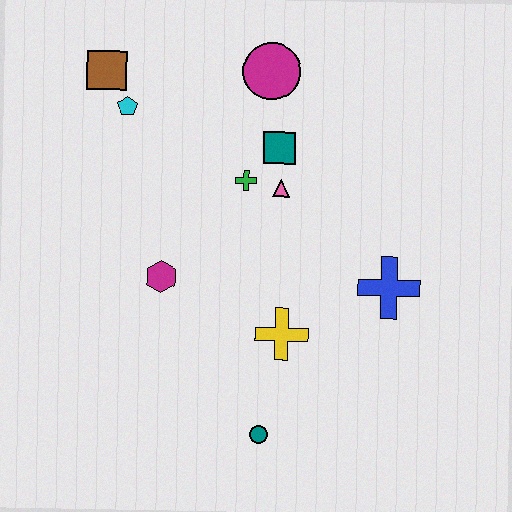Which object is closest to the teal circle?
The yellow cross is closest to the teal circle.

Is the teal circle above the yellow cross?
No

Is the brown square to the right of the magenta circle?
No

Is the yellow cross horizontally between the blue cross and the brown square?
Yes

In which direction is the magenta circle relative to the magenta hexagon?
The magenta circle is above the magenta hexagon.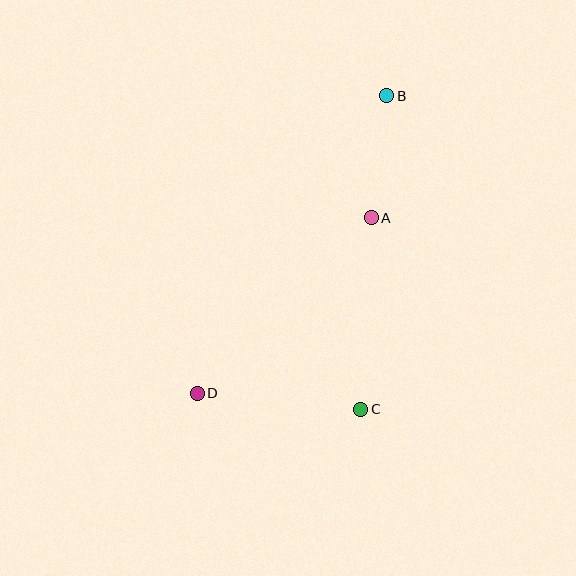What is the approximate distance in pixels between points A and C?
The distance between A and C is approximately 192 pixels.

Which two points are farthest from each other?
Points B and D are farthest from each other.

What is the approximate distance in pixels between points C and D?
The distance between C and D is approximately 164 pixels.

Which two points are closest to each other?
Points A and B are closest to each other.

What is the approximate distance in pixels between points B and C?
The distance between B and C is approximately 315 pixels.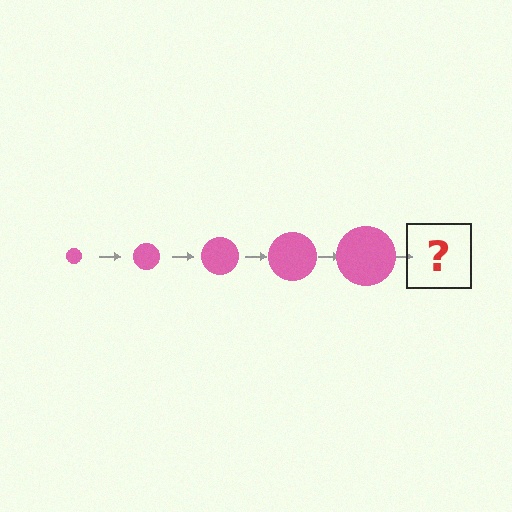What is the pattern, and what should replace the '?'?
The pattern is that the circle gets progressively larger each step. The '?' should be a pink circle, larger than the previous one.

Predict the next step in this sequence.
The next step is a pink circle, larger than the previous one.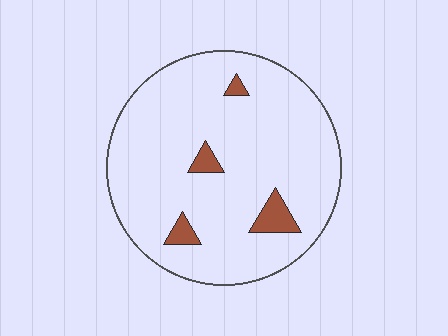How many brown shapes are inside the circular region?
4.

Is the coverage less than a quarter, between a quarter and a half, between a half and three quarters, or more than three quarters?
Less than a quarter.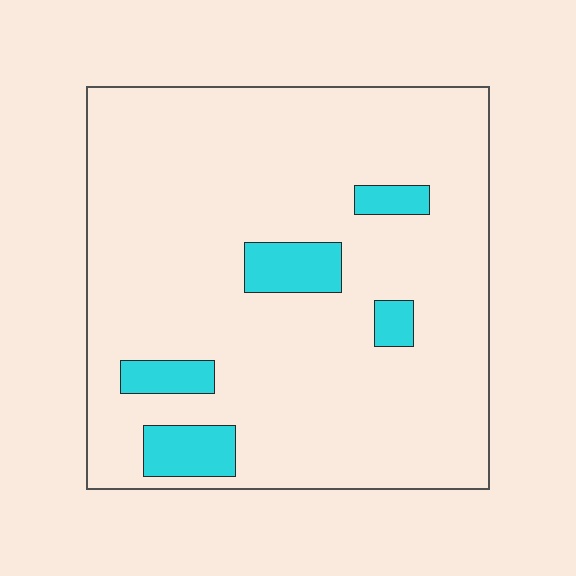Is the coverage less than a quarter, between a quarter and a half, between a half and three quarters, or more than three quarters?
Less than a quarter.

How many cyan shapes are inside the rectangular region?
5.